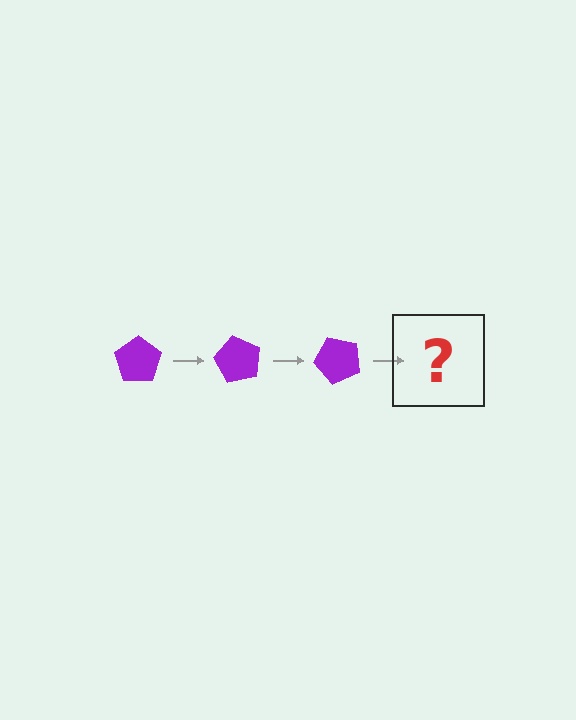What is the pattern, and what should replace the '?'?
The pattern is that the pentagon rotates 60 degrees each step. The '?' should be a purple pentagon rotated 180 degrees.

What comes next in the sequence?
The next element should be a purple pentagon rotated 180 degrees.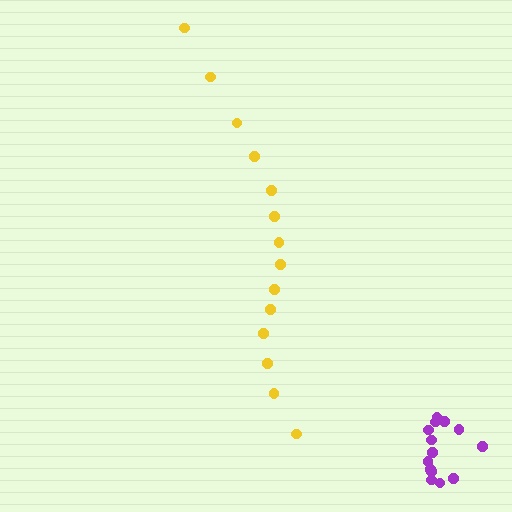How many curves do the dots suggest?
There are 2 distinct paths.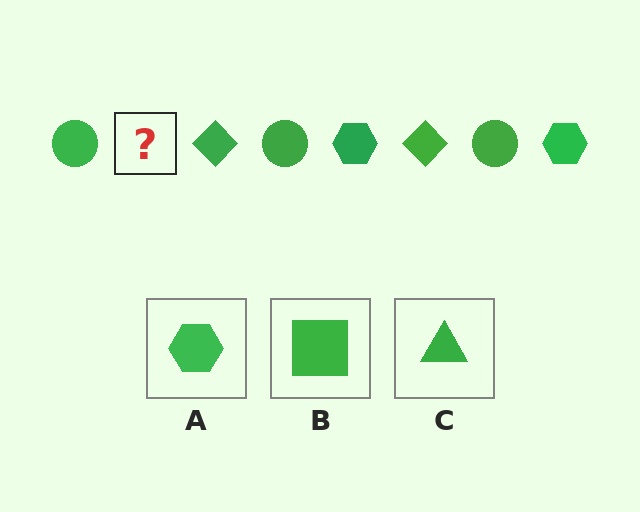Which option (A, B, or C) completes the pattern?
A.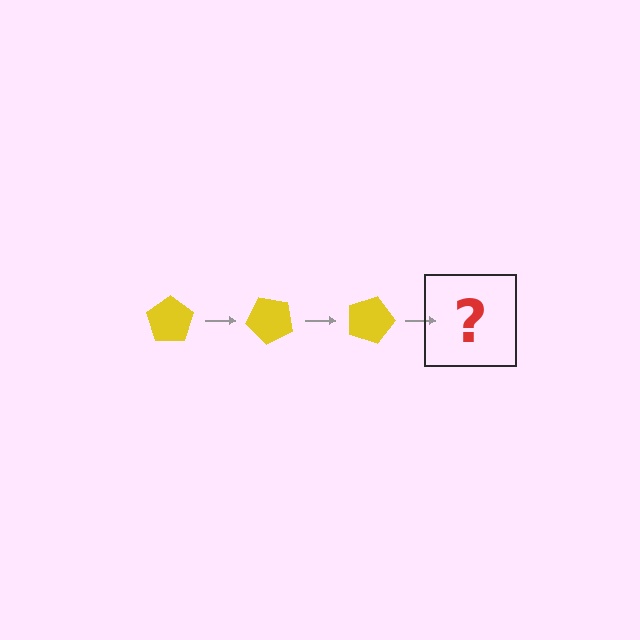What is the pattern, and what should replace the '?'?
The pattern is that the pentagon rotates 45 degrees each step. The '?' should be a yellow pentagon rotated 135 degrees.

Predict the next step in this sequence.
The next step is a yellow pentagon rotated 135 degrees.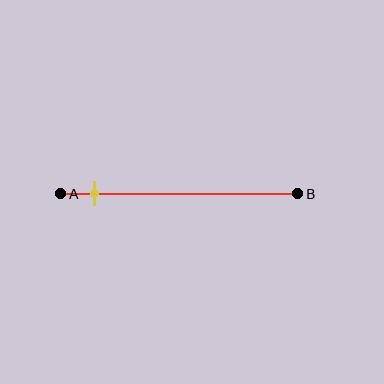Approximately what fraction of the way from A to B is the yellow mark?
The yellow mark is approximately 15% of the way from A to B.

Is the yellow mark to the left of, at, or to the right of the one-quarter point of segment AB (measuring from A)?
The yellow mark is to the left of the one-quarter point of segment AB.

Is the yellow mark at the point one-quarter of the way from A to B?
No, the mark is at about 15% from A, not at the 25% one-quarter point.